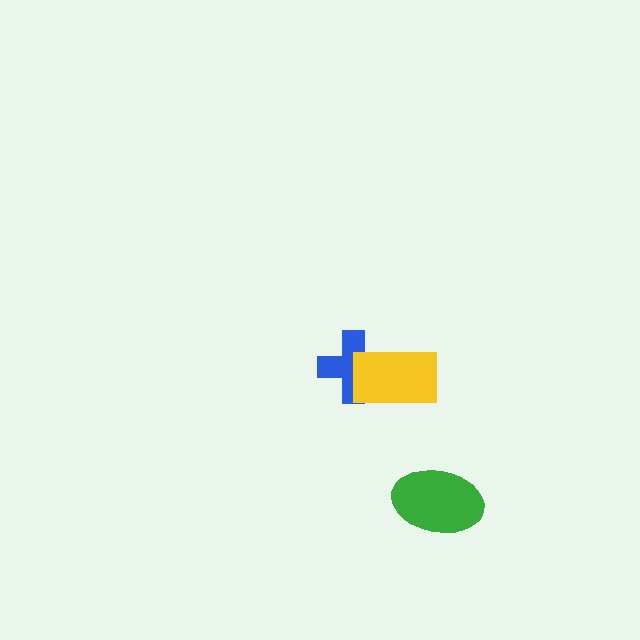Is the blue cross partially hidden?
Yes, it is partially covered by another shape.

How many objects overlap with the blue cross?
1 object overlaps with the blue cross.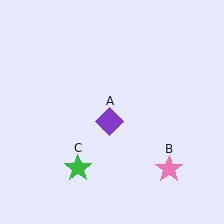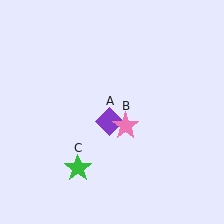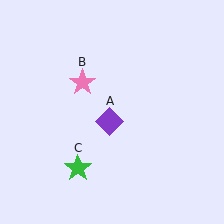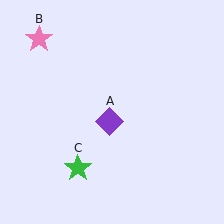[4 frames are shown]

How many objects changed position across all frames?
1 object changed position: pink star (object B).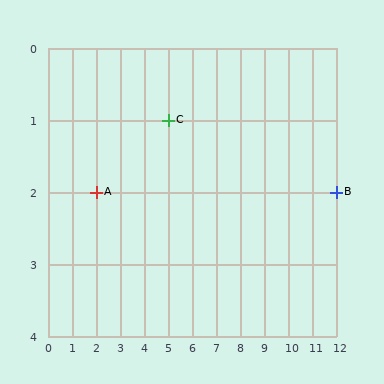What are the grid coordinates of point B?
Point B is at grid coordinates (12, 2).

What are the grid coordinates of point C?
Point C is at grid coordinates (5, 1).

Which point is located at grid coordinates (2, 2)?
Point A is at (2, 2).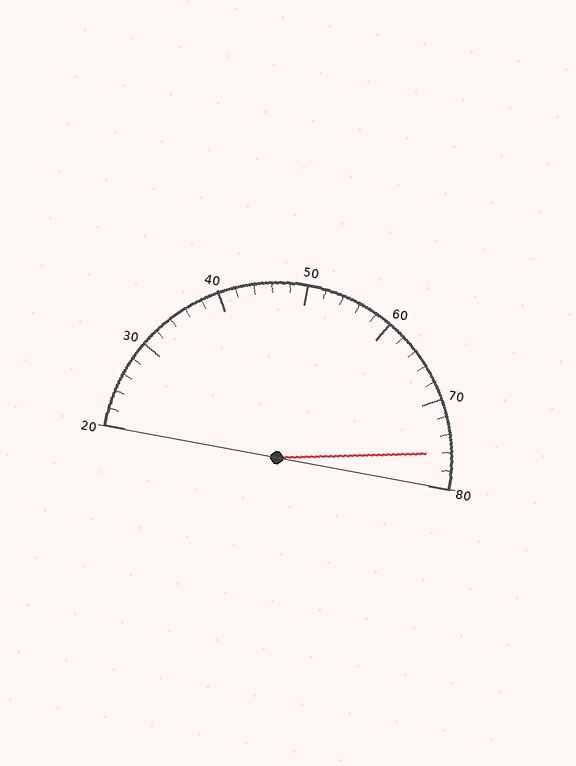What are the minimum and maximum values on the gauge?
The gauge ranges from 20 to 80.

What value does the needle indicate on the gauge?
The needle indicates approximately 76.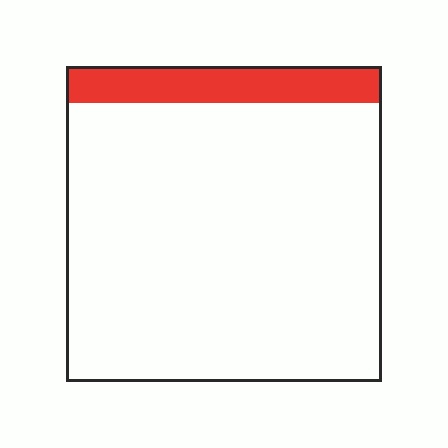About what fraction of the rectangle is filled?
About one eighth (1/8).